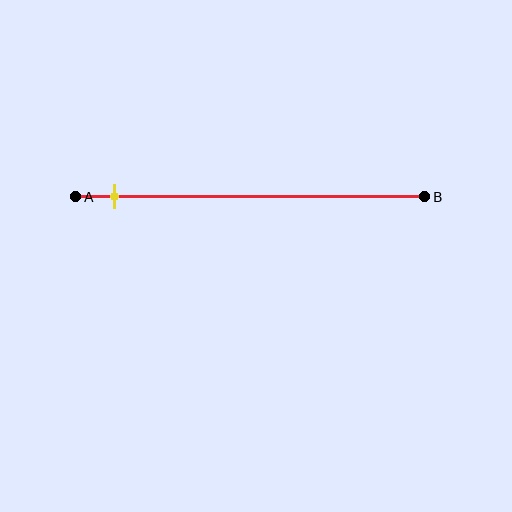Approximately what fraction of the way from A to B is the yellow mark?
The yellow mark is approximately 10% of the way from A to B.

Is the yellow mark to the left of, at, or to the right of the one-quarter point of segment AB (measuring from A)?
The yellow mark is to the left of the one-quarter point of segment AB.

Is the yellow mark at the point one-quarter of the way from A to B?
No, the mark is at about 10% from A, not at the 25% one-quarter point.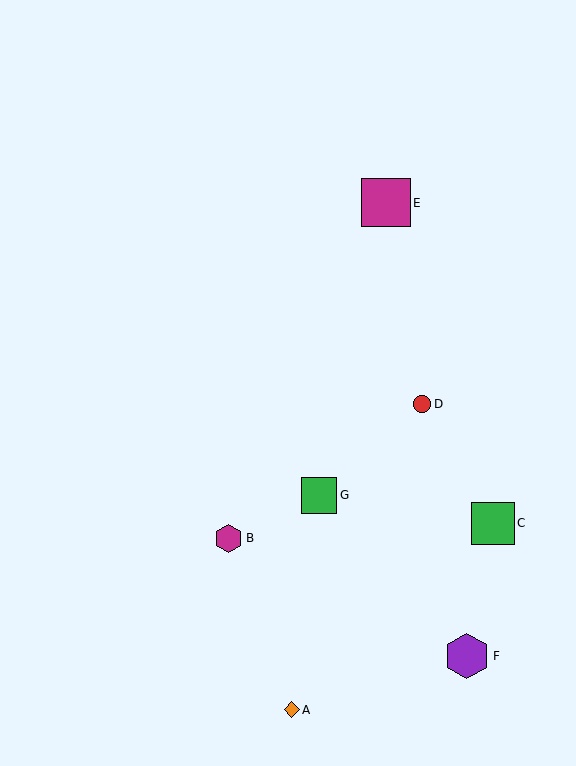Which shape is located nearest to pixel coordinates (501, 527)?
The green square (labeled C) at (493, 523) is nearest to that location.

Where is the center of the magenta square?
The center of the magenta square is at (386, 203).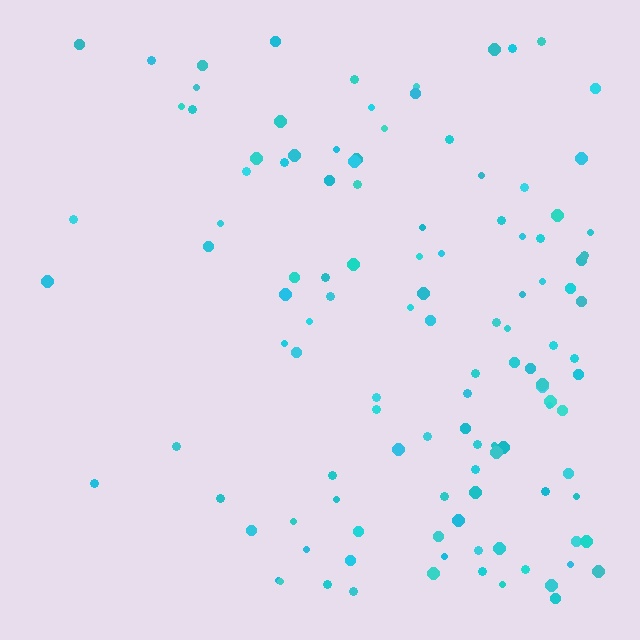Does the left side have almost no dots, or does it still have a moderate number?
Still a moderate number, just noticeably fewer than the right.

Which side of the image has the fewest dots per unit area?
The left.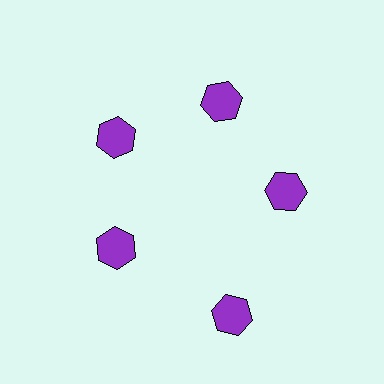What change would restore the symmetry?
The symmetry would be restored by moving it inward, back onto the ring so that all 5 hexagons sit at equal angles and equal distance from the center.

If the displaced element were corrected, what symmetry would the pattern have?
It would have 5-fold rotational symmetry — the pattern would map onto itself every 72 degrees.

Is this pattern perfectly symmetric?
No. The 5 purple hexagons are arranged in a ring, but one element near the 5 o'clock position is pushed outward from the center, breaking the 5-fold rotational symmetry.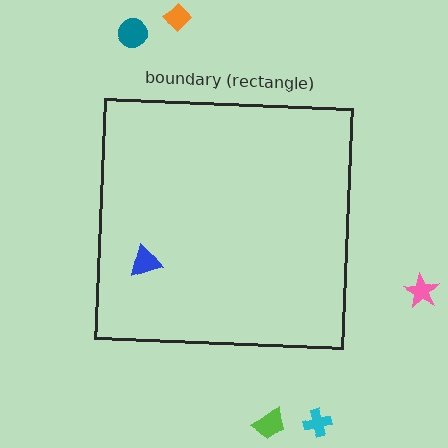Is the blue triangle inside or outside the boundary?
Inside.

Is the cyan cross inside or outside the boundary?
Outside.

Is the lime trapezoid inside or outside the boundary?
Outside.